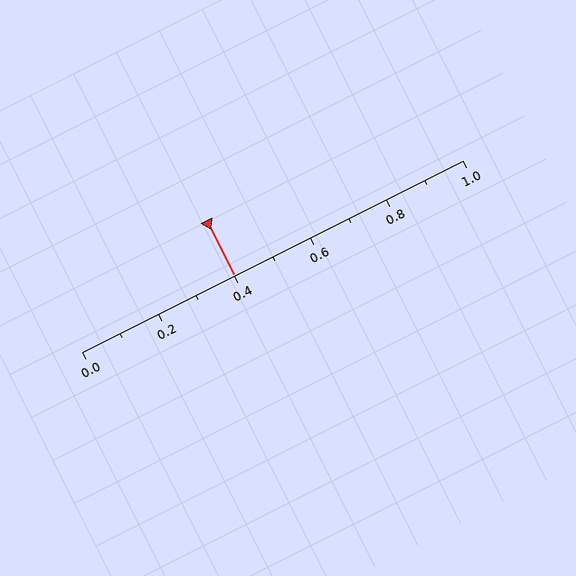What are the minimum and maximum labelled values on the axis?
The axis runs from 0.0 to 1.0.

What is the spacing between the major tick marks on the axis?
The major ticks are spaced 0.2 apart.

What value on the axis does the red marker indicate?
The marker indicates approximately 0.4.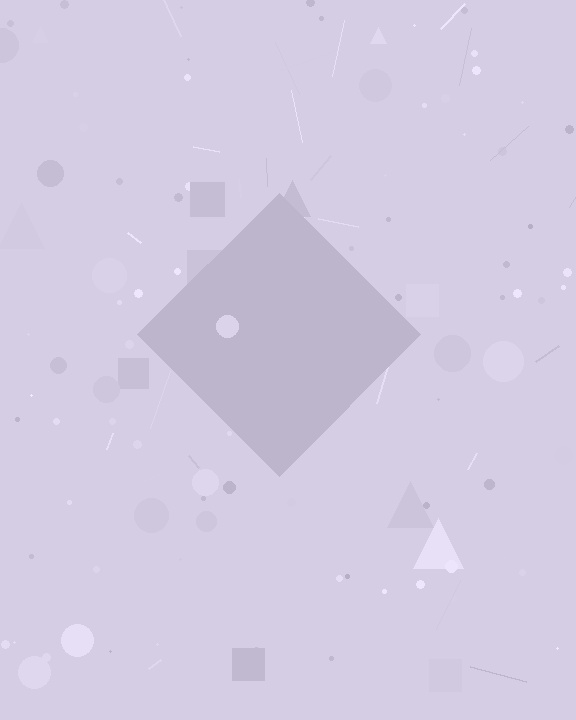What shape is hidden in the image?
A diamond is hidden in the image.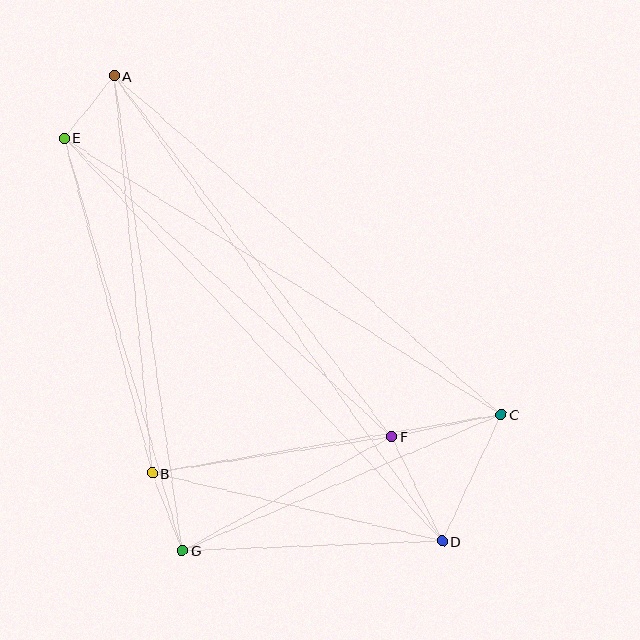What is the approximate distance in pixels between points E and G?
The distance between E and G is approximately 429 pixels.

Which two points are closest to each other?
Points A and E are closest to each other.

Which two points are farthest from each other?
Points A and D are farthest from each other.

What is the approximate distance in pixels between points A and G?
The distance between A and G is approximately 479 pixels.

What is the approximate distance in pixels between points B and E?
The distance between B and E is approximately 347 pixels.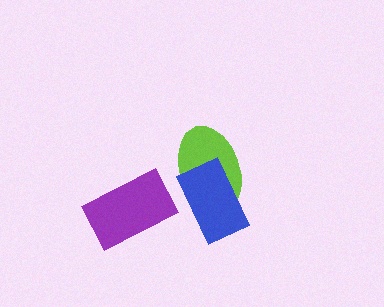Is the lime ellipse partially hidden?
Yes, it is partially covered by another shape.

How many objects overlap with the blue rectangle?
1 object overlaps with the blue rectangle.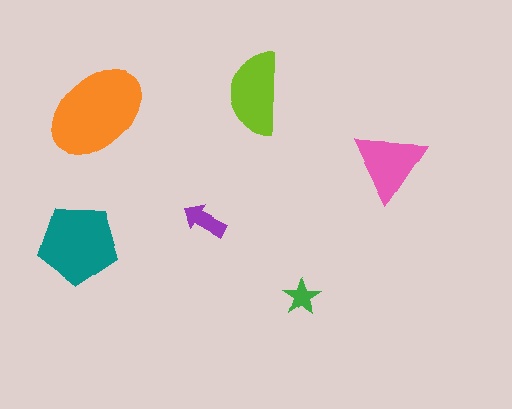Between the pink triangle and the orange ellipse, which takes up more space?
The orange ellipse.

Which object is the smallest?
The green star.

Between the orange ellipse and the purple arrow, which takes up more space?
The orange ellipse.